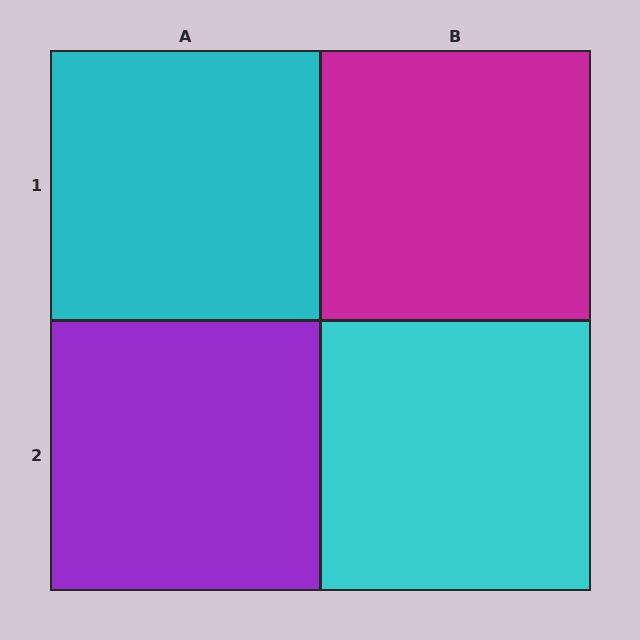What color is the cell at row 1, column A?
Cyan.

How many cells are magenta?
1 cell is magenta.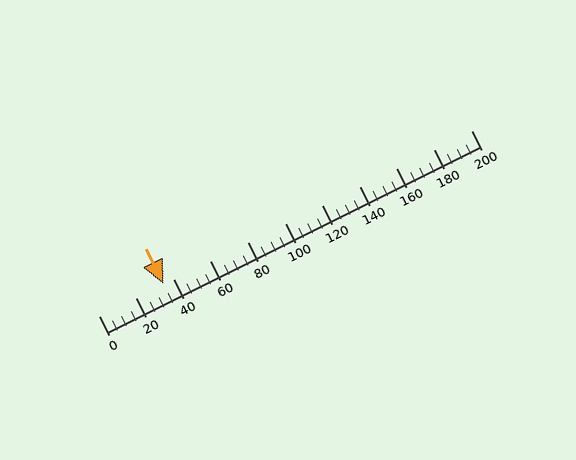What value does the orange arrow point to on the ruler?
The orange arrow points to approximately 35.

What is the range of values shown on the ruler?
The ruler shows values from 0 to 200.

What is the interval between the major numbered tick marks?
The major tick marks are spaced 20 units apart.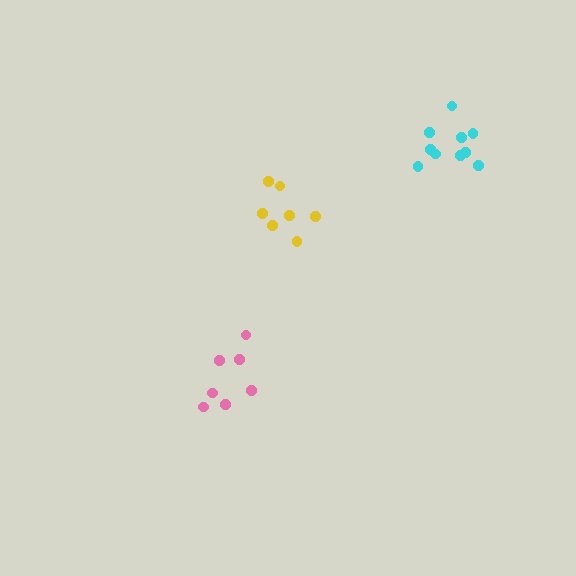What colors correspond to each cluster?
The clusters are colored: cyan, pink, yellow.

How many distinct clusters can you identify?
There are 3 distinct clusters.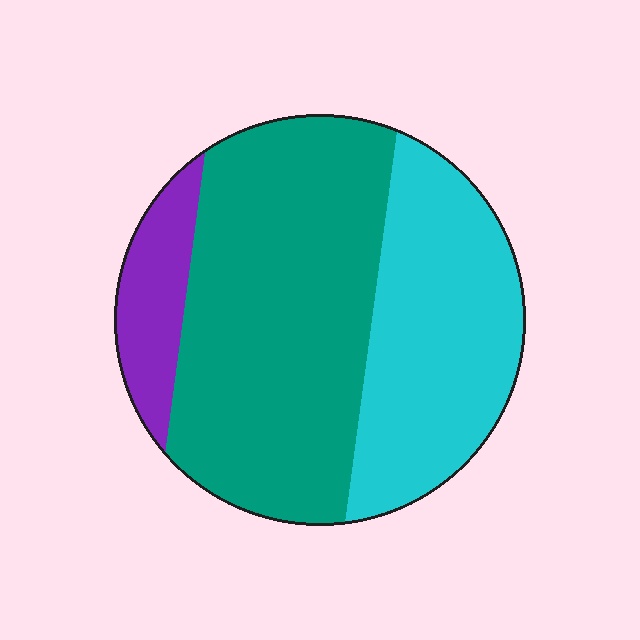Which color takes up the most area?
Teal, at roughly 55%.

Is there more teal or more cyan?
Teal.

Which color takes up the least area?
Purple, at roughly 10%.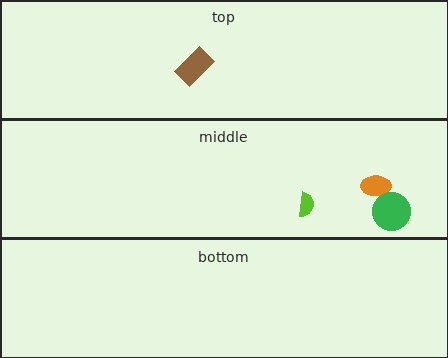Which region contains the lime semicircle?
The middle region.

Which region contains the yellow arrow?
The middle region.